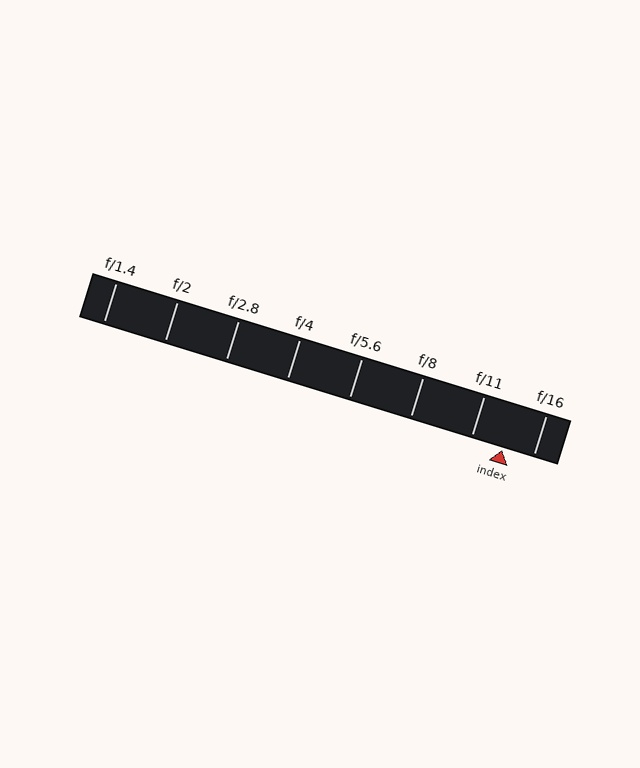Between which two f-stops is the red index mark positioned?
The index mark is between f/11 and f/16.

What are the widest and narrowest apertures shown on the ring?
The widest aperture shown is f/1.4 and the narrowest is f/16.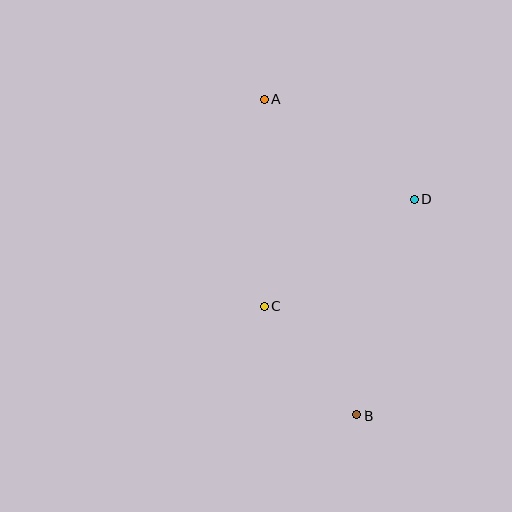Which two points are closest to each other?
Points B and C are closest to each other.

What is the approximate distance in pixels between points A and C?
The distance between A and C is approximately 207 pixels.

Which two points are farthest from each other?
Points A and B are farthest from each other.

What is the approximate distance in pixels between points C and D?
The distance between C and D is approximately 184 pixels.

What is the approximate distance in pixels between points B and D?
The distance between B and D is approximately 223 pixels.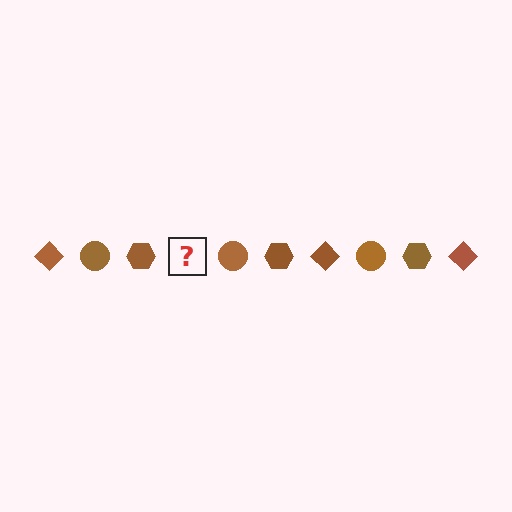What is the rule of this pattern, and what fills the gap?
The rule is that the pattern cycles through diamond, circle, hexagon shapes in brown. The gap should be filled with a brown diamond.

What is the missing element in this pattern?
The missing element is a brown diamond.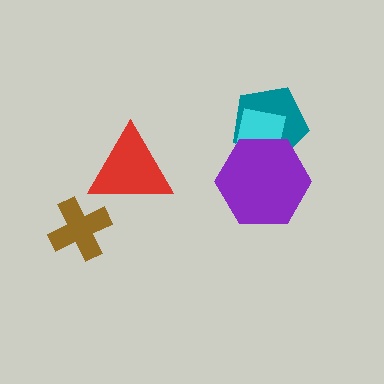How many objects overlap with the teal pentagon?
2 objects overlap with the teal pentagon.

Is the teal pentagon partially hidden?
Yes, it is partially covered by another shape.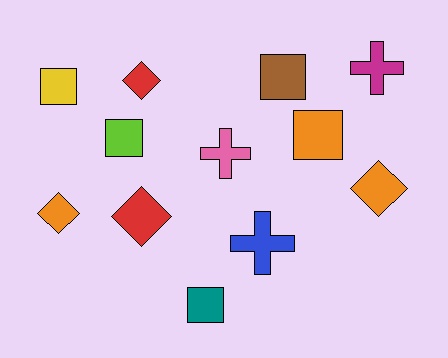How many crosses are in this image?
There are 3 crosses.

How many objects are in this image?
There are 12 objects.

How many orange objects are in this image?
There are 3 orange objects.